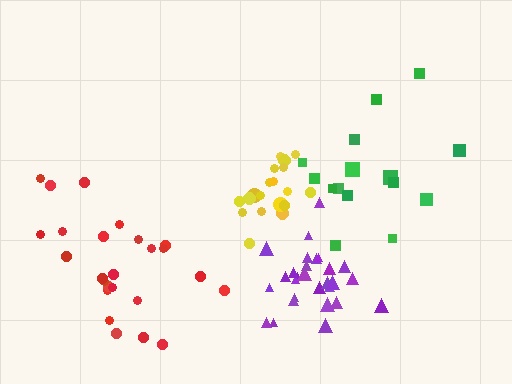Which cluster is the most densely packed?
Yellow.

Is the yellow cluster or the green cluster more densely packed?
Yellow.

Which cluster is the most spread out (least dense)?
Green.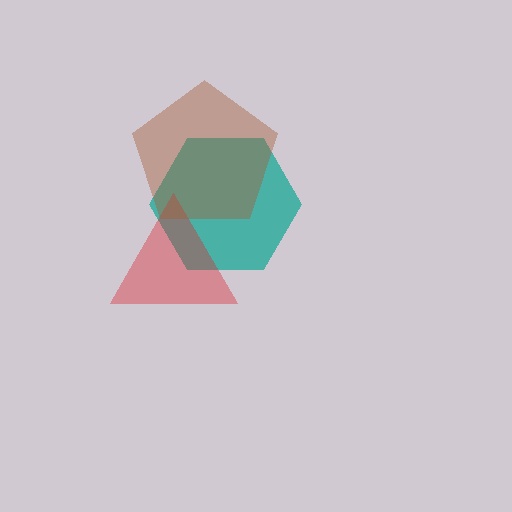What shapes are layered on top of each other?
The layered shapes are: a teal hexagon, a red triangle, a brown pentagon.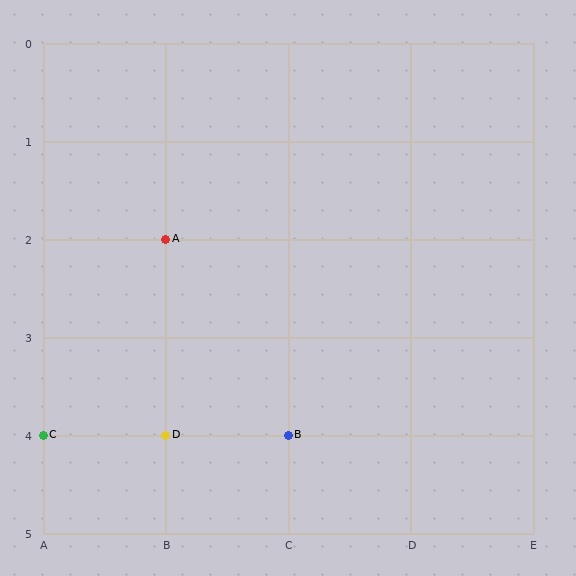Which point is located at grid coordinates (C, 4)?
Point B is at (C, 4).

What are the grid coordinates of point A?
Point A is at grid coordinates (B, 2).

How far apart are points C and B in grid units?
Points C and B are 2 columns apart.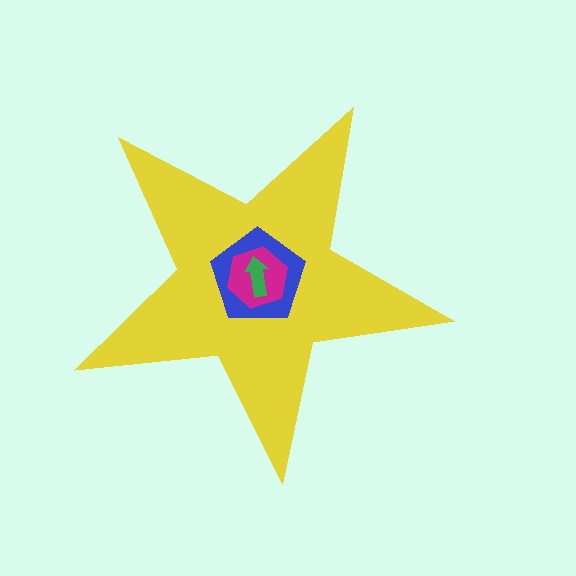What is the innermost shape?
The green arrow.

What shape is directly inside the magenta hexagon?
The green arrow.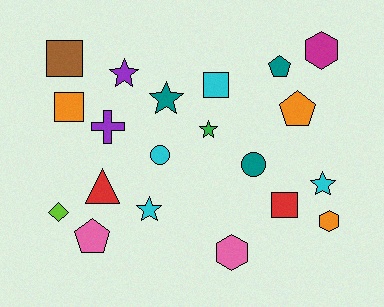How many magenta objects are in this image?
There is 1 magenta object.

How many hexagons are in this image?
There are 3 hexagons.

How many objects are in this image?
There are 20 objects.